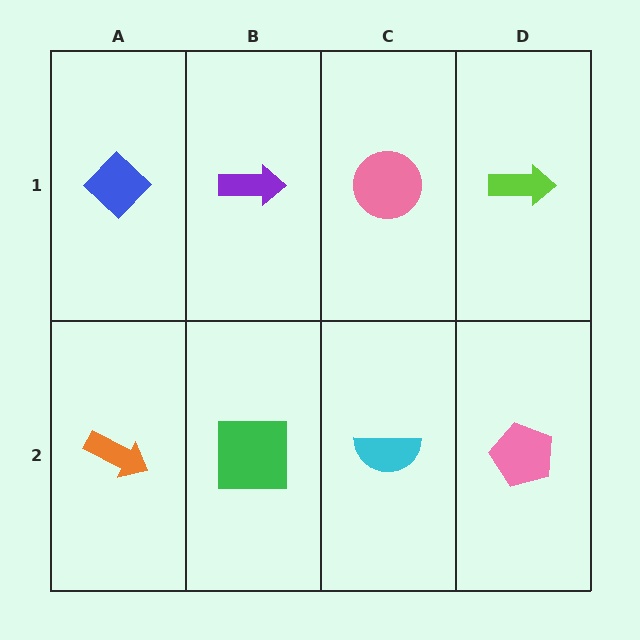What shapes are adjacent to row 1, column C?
A cyan semicircle (row 2, column C), a purple arrow (row 1, column B), a lime arrow (row 1, column D).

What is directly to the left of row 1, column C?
A purple arrow.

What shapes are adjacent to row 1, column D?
A pink pentagon (row 2, column D), a pink circle (row 1, column C).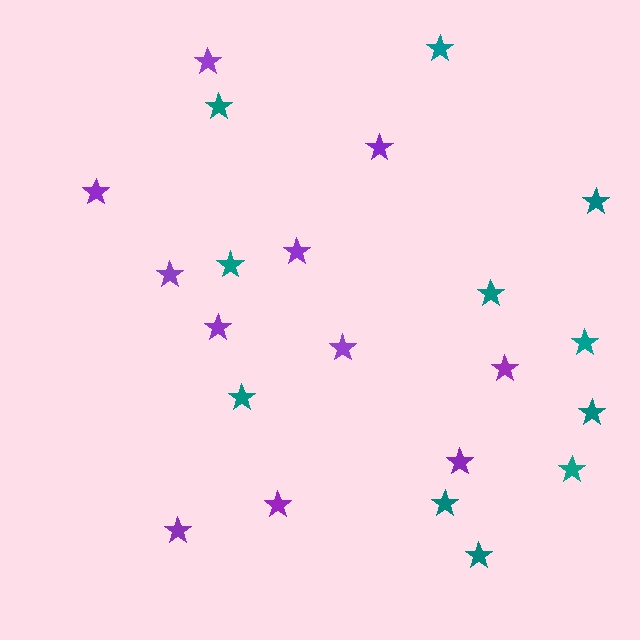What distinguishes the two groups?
There are 2 groups: one group of teal stars (11) and one group of purple stars (11).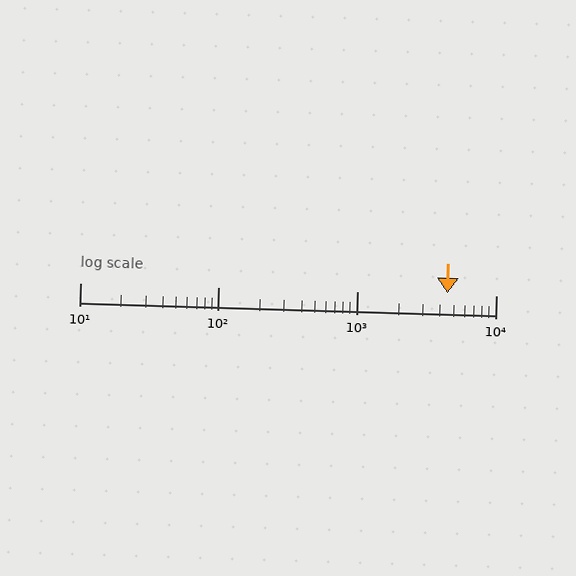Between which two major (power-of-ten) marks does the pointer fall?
The pointer is between 1000 and 10000.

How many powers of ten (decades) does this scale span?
The scale spans 3 decades, from 10 to 10000.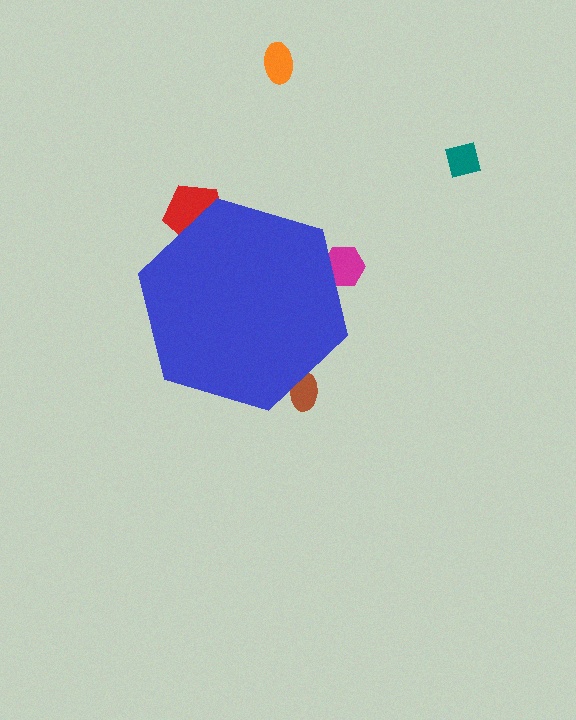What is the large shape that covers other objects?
A blue hexagon.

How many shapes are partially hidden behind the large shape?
3 shapes are partially hidden.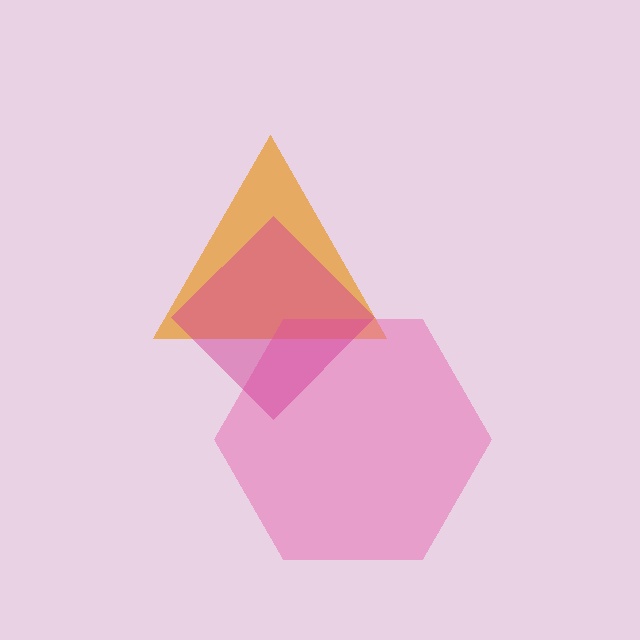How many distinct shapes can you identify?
There are 3 distinct shapes: an orange triangle, a pink hexagon, a magenta diamond.